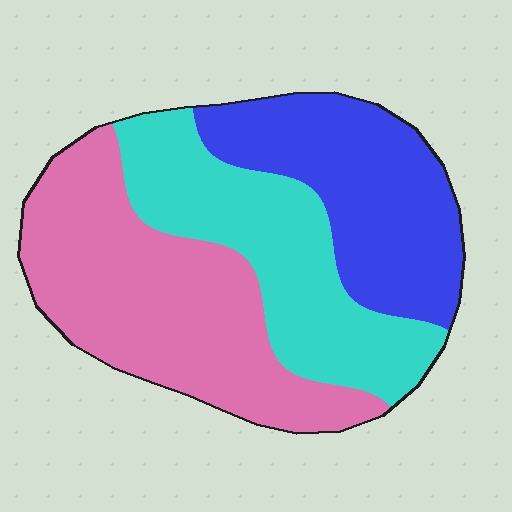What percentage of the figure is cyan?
Cyan takes up about one third (1/3) of the figure.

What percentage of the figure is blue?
Blue takes up between a quarter and a half of the figure.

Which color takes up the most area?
Pink, at roughly 40%.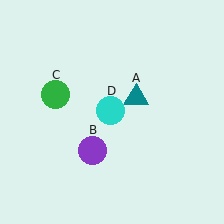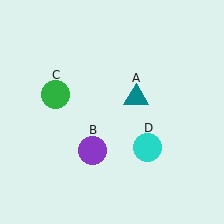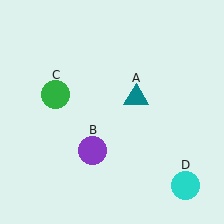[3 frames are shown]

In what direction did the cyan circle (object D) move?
The cyan circle (object D) moved down and to the right.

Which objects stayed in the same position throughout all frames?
Teal triangle (object A) and purple circle (object B) and green circle (object C) remained stationary.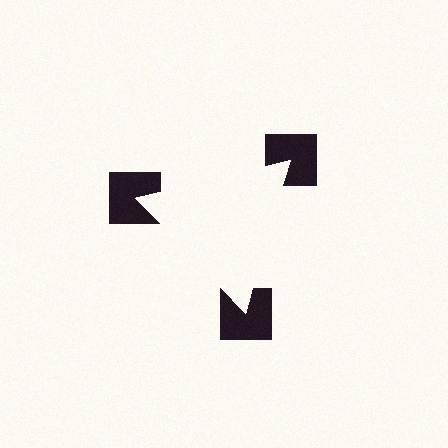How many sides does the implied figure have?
3 sides.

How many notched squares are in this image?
There are 3 — one at each vertex of the illusory triangle.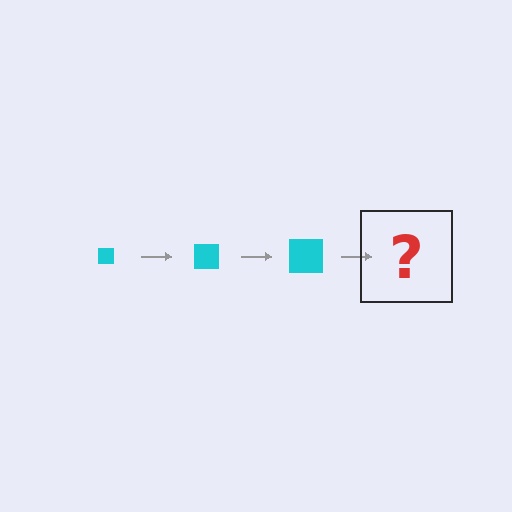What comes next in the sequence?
The next element should be a cyan square, larger than the previous one.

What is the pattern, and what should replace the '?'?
The pattern is that the square gets progressively larger each step. The '?' should be a cyan square, larger than the previous one.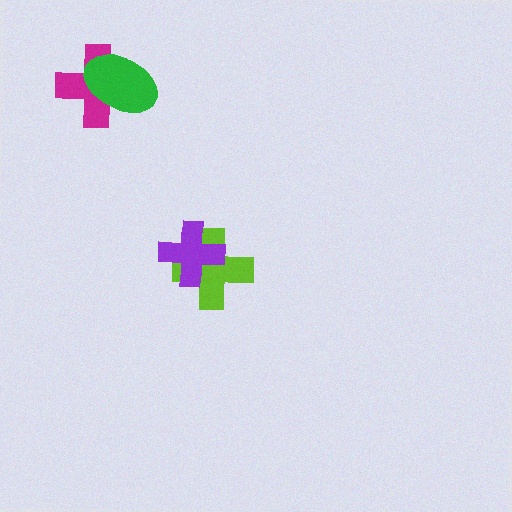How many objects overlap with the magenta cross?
1 object overlaps with the magenta cross.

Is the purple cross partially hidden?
No, no other shape covers it.